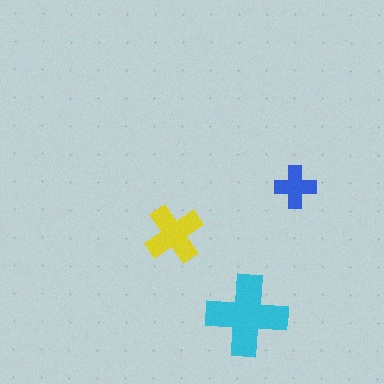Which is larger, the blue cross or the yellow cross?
The yellow one.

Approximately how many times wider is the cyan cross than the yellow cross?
About 1.5 times wider.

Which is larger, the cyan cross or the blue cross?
The cyan one.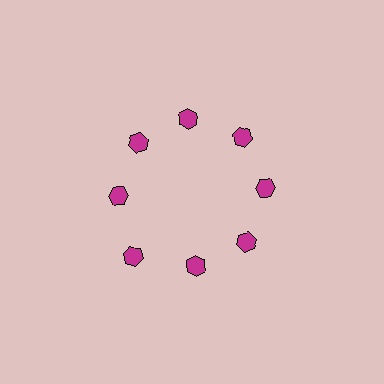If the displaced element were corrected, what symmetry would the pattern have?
It would have 8-fold rotational symmetry — the pattern would map onto itself every 45 degrees.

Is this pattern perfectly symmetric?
No. The 8 magenta hexagons are arranged in a ring, but one element near the 8 o'clock position is pushed outward from the center, breaking the 8-fold rotational symmetry.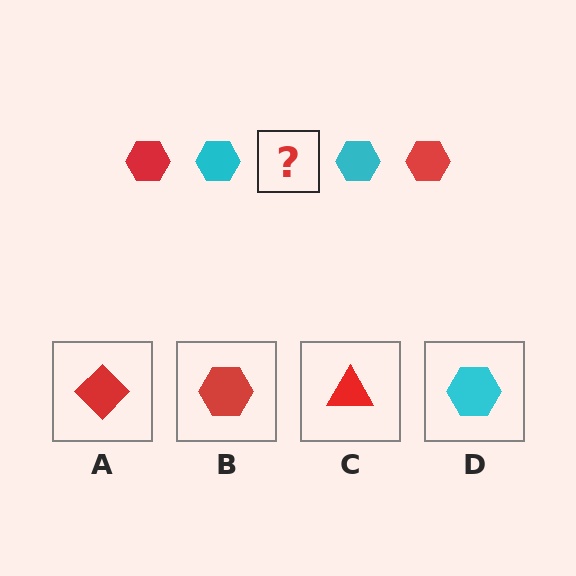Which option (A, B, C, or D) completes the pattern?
B.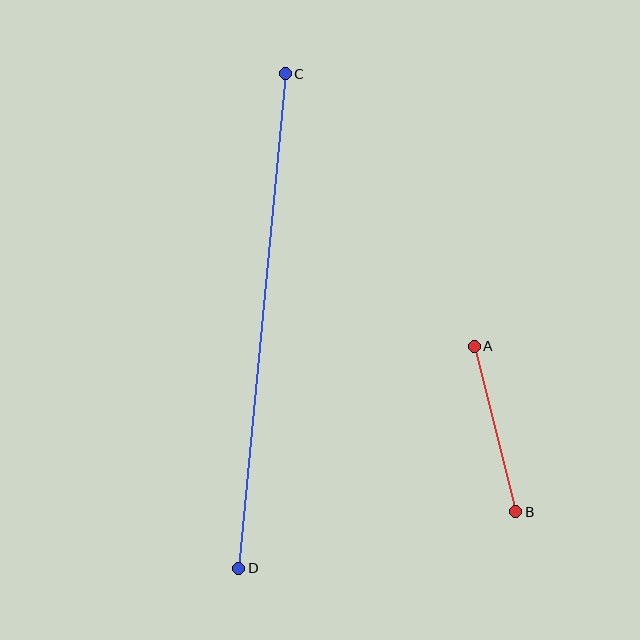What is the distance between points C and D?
The distance is approximately 497 pixels.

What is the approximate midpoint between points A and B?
The midpoint is at approximately (495, 429) pixels.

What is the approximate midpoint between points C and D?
The midpoint is at approximately (262, 321) pixels.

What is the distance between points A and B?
The distance is approximately 171 pixels.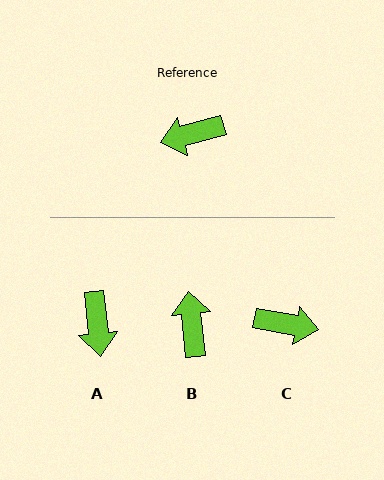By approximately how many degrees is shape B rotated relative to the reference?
Approximately 100 degrees clockwise.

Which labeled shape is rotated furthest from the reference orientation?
C, about 154 degrees away.